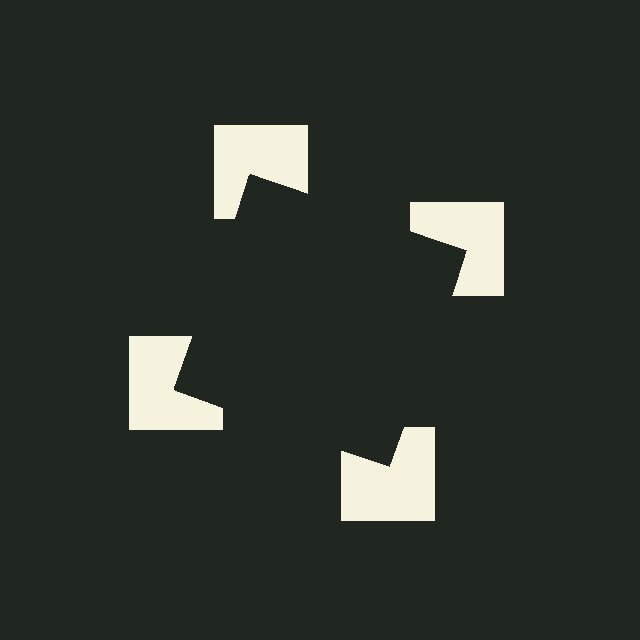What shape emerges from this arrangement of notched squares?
An illusory square — its edges are inferred from the aligned wedge cuts in the notched squares, not physically drawn.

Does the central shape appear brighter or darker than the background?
It typically appears slightly darker than the background, even though no actual brightness change is drawn.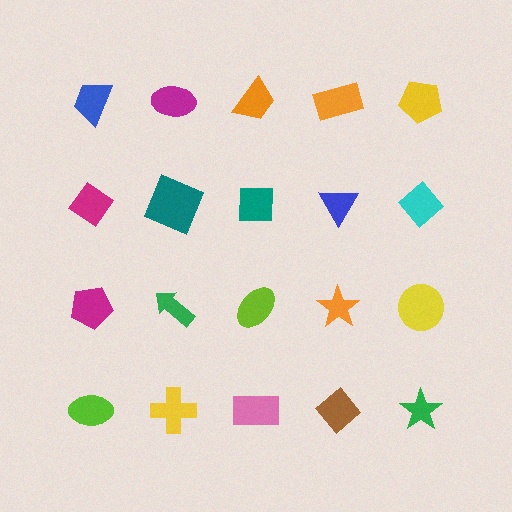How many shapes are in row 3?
5 shapes.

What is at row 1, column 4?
An orange rectangle.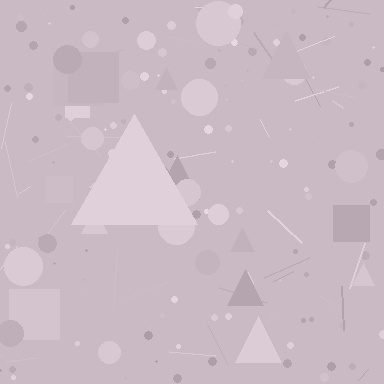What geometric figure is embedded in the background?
A triangle is embedded in the background.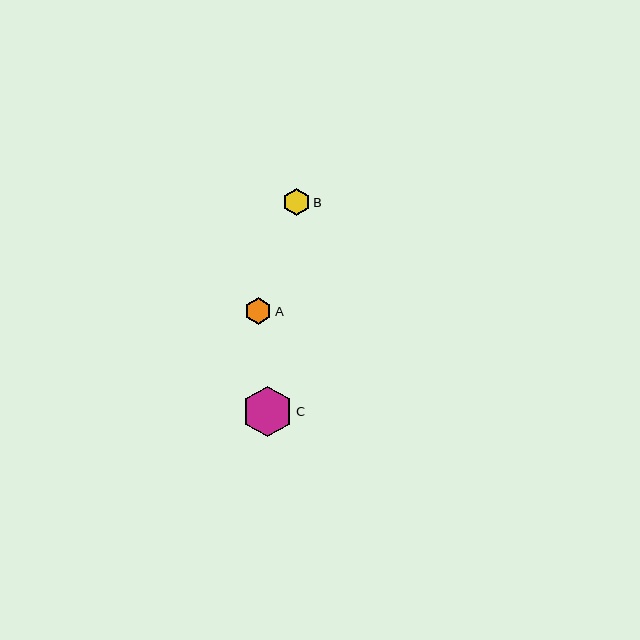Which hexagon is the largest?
Hexagon C is the largest with a size of approximately 50 pixels.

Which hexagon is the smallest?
Hexagon A is the smallest with a size of approximately 27 pixels.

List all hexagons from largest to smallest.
From largest to smallest: C, B, A.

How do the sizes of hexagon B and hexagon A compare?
Hexagon B and hexagon A are approximately the same size.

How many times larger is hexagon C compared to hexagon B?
Hexagon C is approximately 1.9 times the size of hexagon B.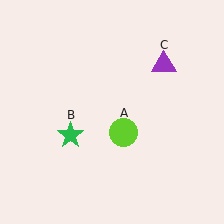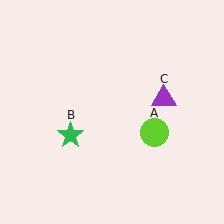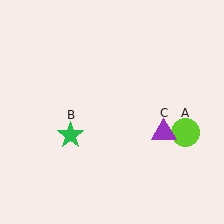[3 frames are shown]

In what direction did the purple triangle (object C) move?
The purple triangle (object C) moved down.